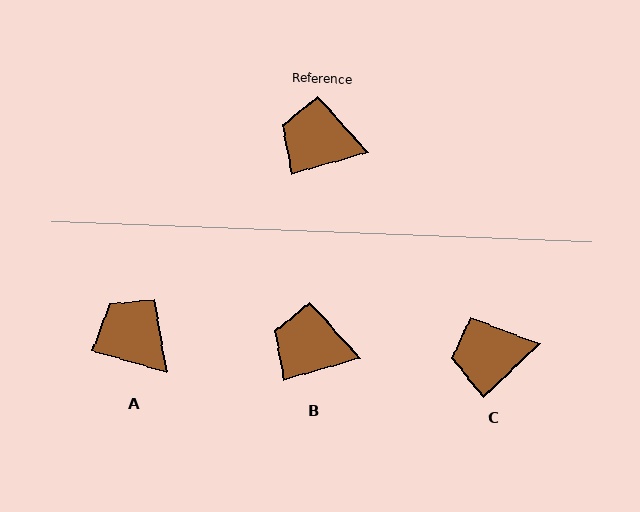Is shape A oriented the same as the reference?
No, it is off by about 32 degrees.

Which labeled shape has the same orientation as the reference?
B.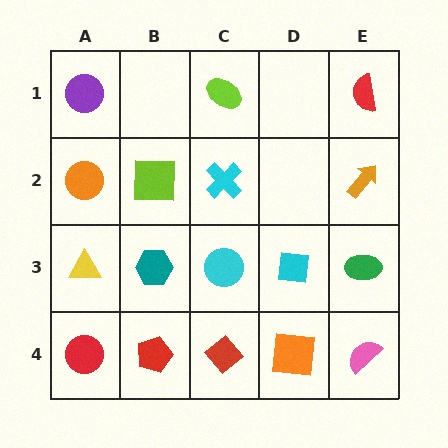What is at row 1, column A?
A purple circle.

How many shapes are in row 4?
5 shapes.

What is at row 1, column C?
A lime ellipse.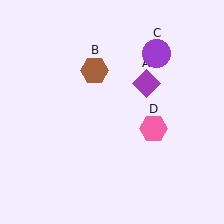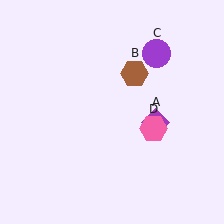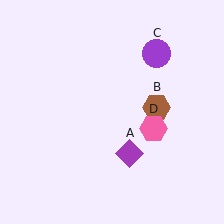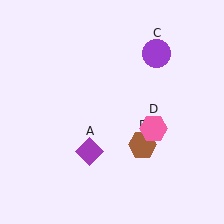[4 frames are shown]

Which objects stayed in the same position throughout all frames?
Purple circle (object C) and pink hexagon (object D) remained stationary.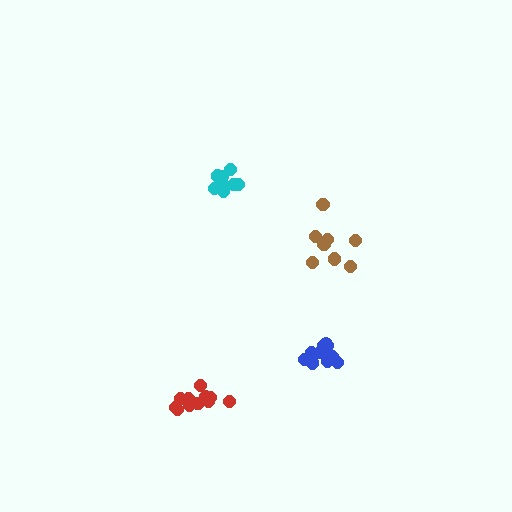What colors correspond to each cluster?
The clusters are colored: brown, blue, red, cyan.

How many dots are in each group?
Group 1: 8 dots, Group 2: 12 dots, Group 3: 11 dots, Group 4: 8 dots (39 total).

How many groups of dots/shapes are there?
There are 4 groups.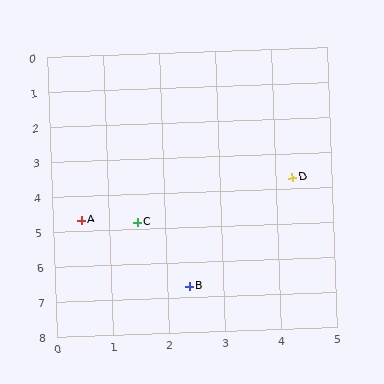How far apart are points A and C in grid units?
Points A and C are about 1.0 grid units apart.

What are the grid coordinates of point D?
Point D is at approximately (4.3, 3.7).